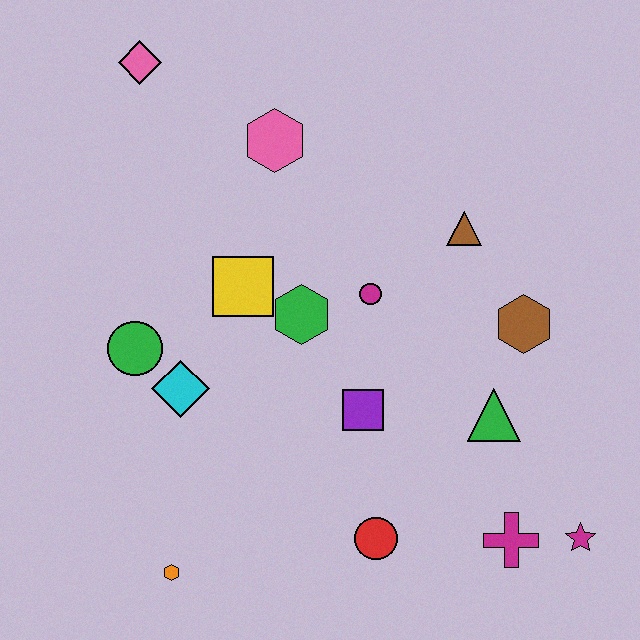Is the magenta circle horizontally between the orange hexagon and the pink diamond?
No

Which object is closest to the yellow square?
The green hexagon is closest to the yellow square.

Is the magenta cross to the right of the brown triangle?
Yes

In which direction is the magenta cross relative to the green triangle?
The magenta cross is below the green triangle.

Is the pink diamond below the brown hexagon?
No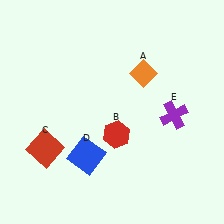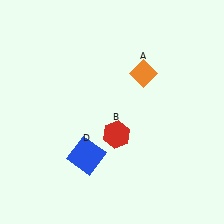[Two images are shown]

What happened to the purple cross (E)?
The purple cross (E) was removed in Image 2. It was in the bottom-right area of Image 1.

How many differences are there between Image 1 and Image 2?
There are 2 differences between the two images.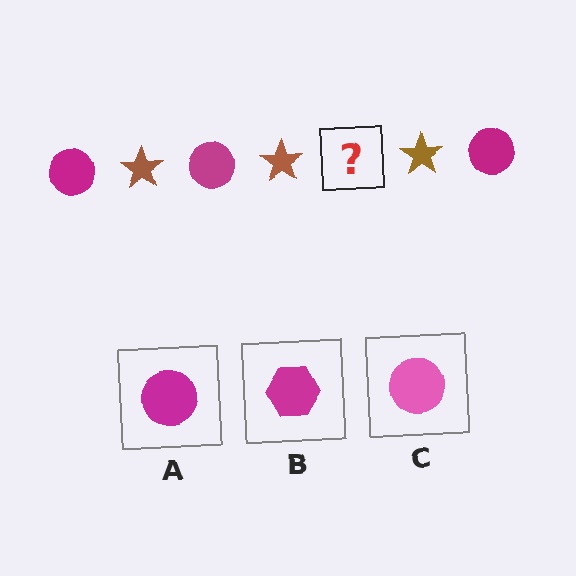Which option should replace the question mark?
Option A.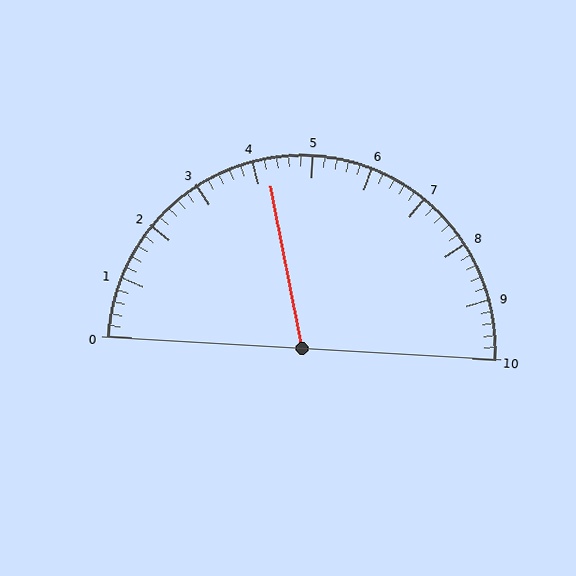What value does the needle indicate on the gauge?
The needle indicates approximately 4.2.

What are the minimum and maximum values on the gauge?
The gauge ranges from 0 to 10.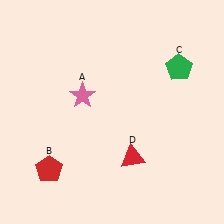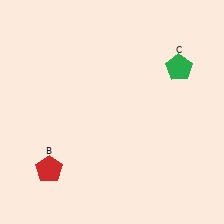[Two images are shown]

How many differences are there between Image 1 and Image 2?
There are 2 differences between the two images.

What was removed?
The pink star (A), the red triangle (D) were removed in Image 2.